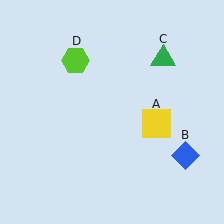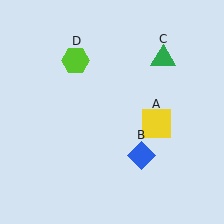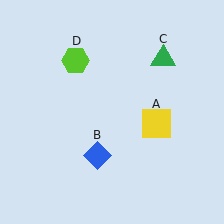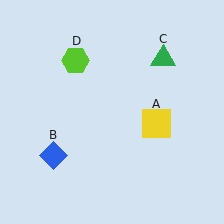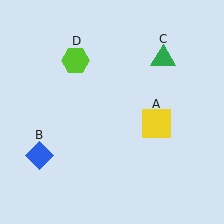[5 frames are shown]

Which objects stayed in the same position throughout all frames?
Yellow square (object A) and green triangle (object C) and lime hexagon (object D) remained stationary.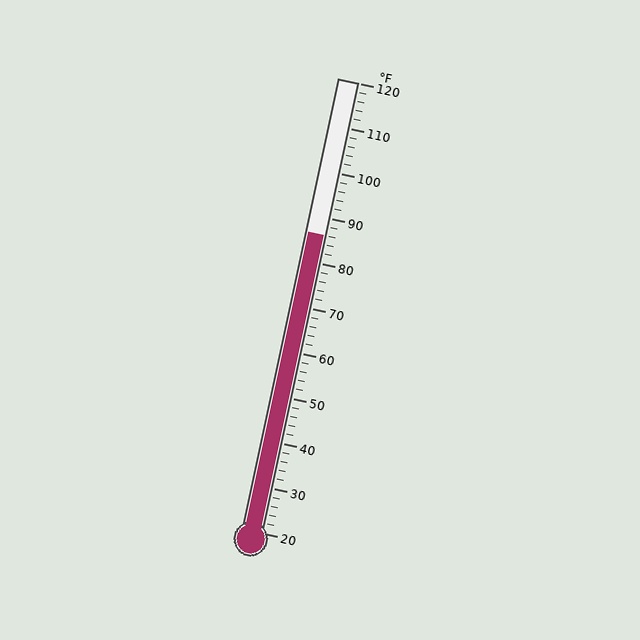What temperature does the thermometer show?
The thermometer shows approximately 86°F.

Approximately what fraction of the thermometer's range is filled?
The thermometer is filled to approximately 65% of its range.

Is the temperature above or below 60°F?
The temperature is above 60°F.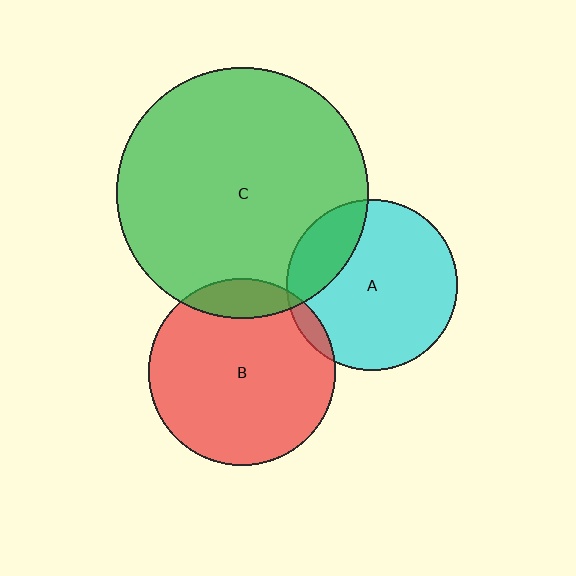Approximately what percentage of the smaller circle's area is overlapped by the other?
Approximately 20%.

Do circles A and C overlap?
Yes.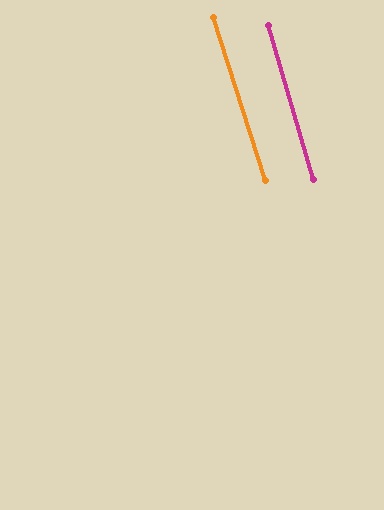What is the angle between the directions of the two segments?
Approximately 1 degree.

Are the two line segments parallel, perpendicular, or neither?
Parallel — their directions differ by only 1.4°.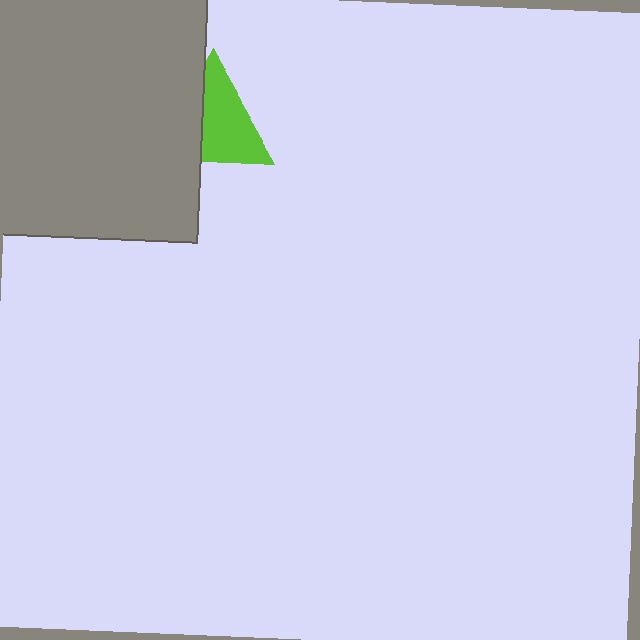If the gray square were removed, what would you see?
You would see the complete lime triangle.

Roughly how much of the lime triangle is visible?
About half of it is visible (roughly 60%).